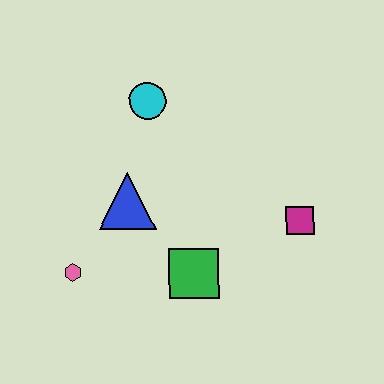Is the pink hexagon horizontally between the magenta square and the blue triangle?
No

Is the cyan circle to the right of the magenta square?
No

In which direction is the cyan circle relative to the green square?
The cyan circle is above the green square.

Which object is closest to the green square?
The blue triangle is closest to the green square.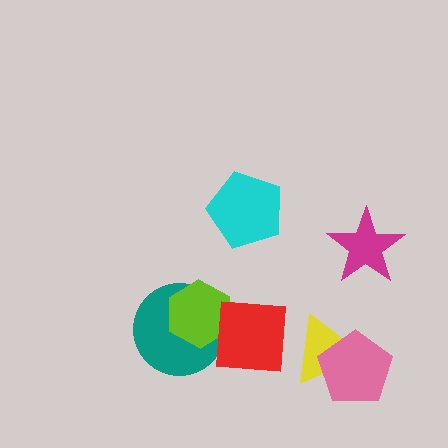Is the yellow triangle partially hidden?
Yes, it is partially covered by another shape.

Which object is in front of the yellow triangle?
The pink pentagon is in front of the yellow triangle.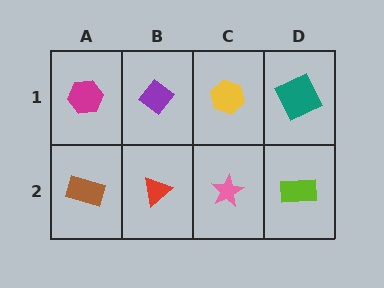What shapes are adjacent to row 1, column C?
A pink star (row 2, column C), a purple diamond (row 1, column B), a teal square (row 1, column D).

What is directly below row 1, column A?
A brown rectangle.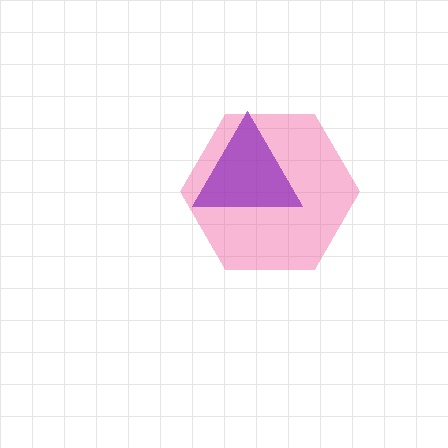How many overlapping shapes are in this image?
There are 2 overlapping shapes in the image.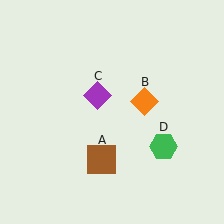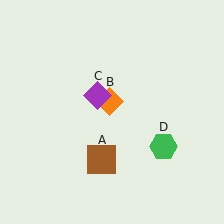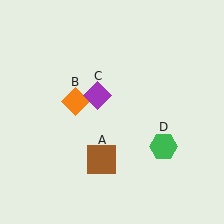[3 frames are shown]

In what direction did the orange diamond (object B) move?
The orange diamond (object B) moved left.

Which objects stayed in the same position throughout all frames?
Brown square (object A) and purple diamond (object C) and green hexagon (object D) remained stationary.